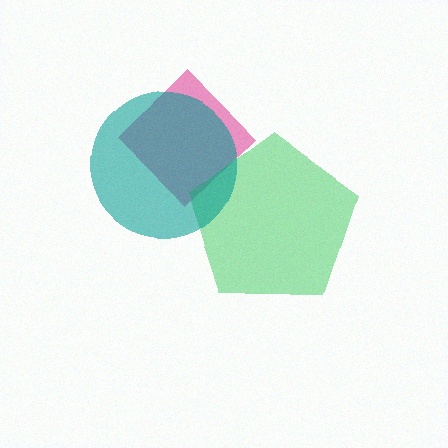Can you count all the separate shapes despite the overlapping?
Yes, there are 3 separate shapes.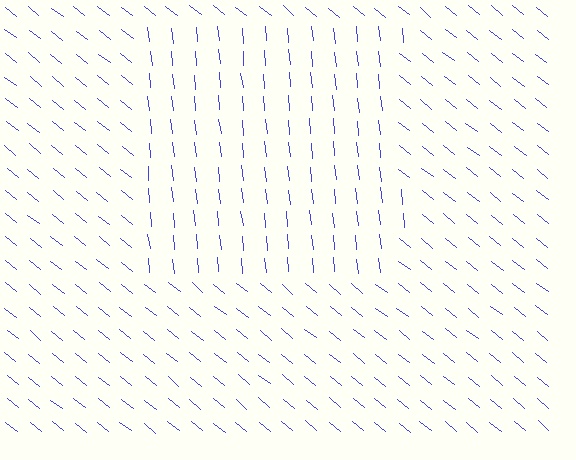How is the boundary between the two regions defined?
The boundary is defined purely by a change in line orientation (approximately 45 degrees difference). All lines are the same color and thickness.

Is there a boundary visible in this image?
Yes, there is a texture boundary formed by a change in line orientation.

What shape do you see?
I see a rectangle.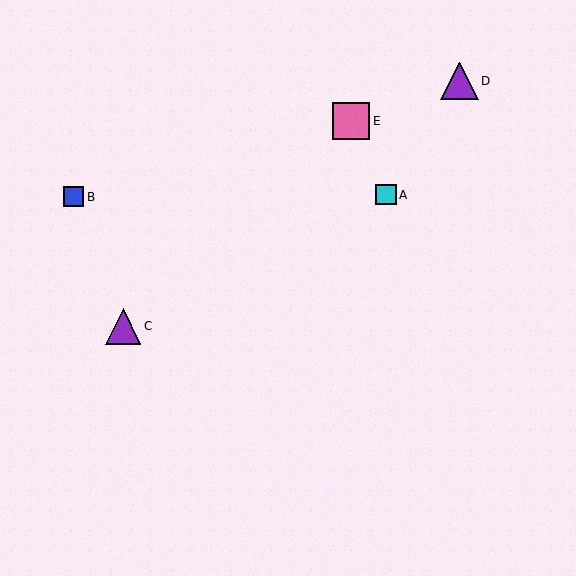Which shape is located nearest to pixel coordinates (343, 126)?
The pink square (labeled E) at (351, 121) is nearest to that location.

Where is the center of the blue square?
The center of the blue square is at (74, 197).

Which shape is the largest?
The pink square (labeled E) is the largest.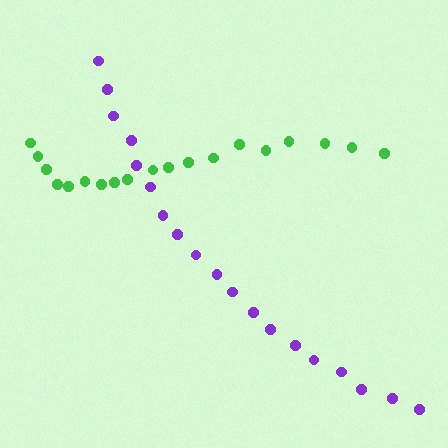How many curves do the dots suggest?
There are 2 distinct paths.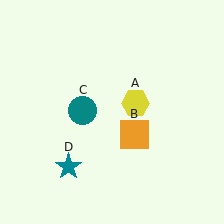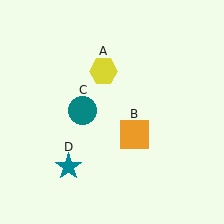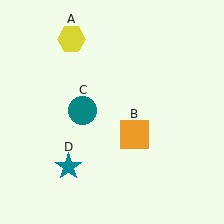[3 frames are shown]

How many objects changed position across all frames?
1 object changed position: yellow hexagon (object A).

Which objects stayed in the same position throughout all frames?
Orange square (object B) and teal circle (object C) and teal star (object D) remained stationary.